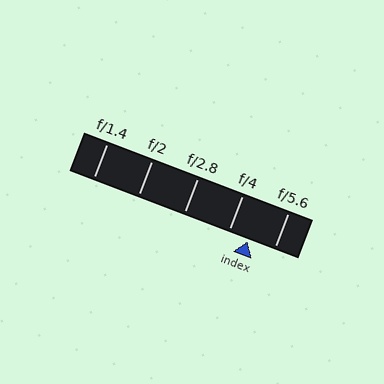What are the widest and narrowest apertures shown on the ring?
The widest aperture shown is f/1.4 and the narrowest is f/5.6.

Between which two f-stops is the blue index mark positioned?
The index mark is between f/4 and f/5.6.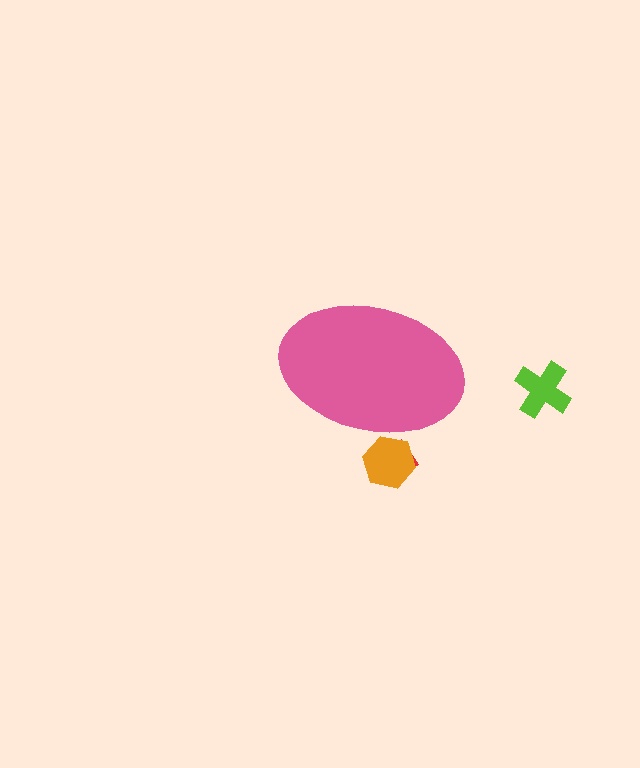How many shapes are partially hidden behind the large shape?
2 shapes are partially hidden.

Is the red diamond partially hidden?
Yes, the red diamond is partially hidden behind the pink ellipse.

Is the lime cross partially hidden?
No, the lime cross is fully visible.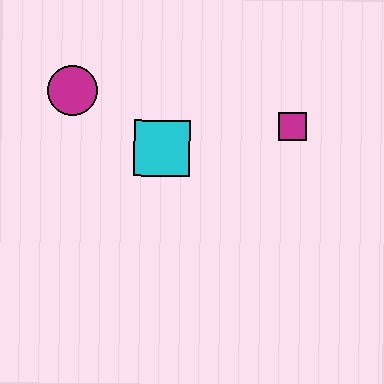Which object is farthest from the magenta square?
The magenta circle is farthest from the magenta square.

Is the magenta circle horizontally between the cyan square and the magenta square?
No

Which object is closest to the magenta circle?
The cyan square is closest to the magenta circle.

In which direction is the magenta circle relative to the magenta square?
The magenta circle is to the left of the magenta square.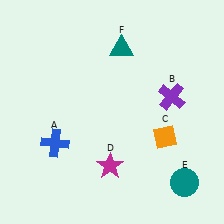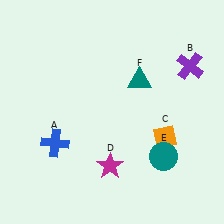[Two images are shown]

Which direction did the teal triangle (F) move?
The teal triangle (F) moved down.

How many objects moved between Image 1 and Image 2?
3 objects moved between the two images.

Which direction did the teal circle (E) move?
The teal circle (E) moved up.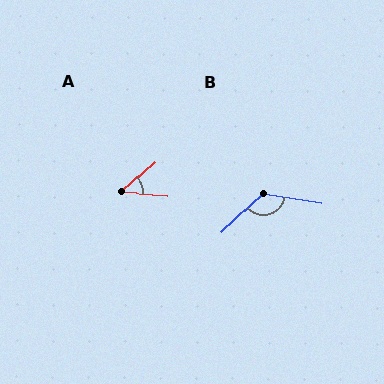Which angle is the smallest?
A, at approximately 45 degrees.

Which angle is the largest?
B, at approximately 128 degrees.